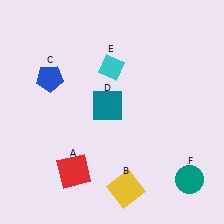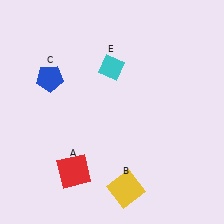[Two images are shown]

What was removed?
The teal circle (F), the teal square (D) were removed in Image 2.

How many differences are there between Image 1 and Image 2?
There are 2 differences between the two images.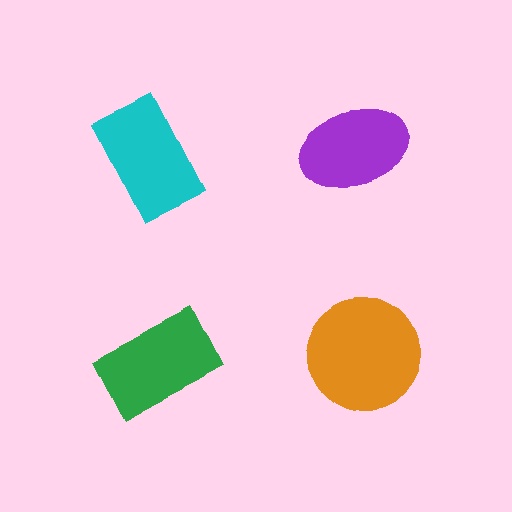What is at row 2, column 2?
An orange circle.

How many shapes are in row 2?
2 shapes.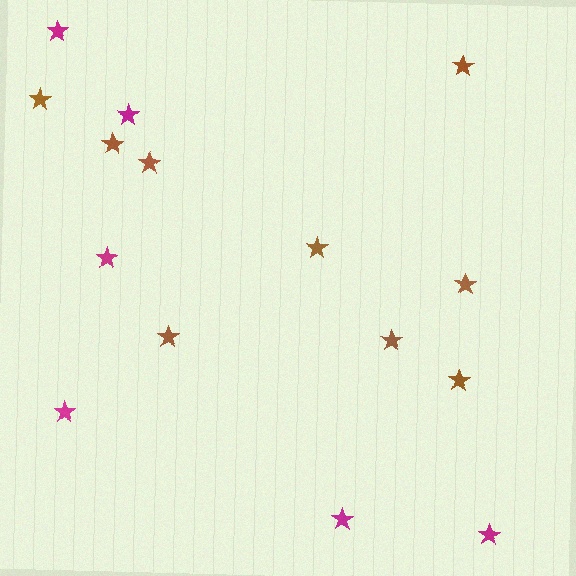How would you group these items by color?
There are 2 groups: one group of brown stars (9) and one group of magenta stars (6).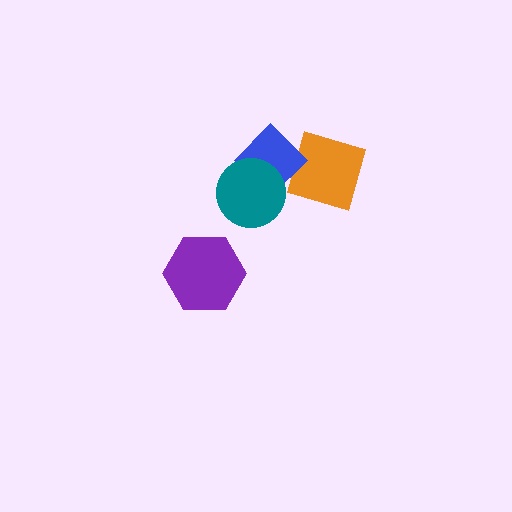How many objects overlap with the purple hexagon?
0 objects overlap with the purple hexagon.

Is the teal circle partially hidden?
No, no other shape covers it.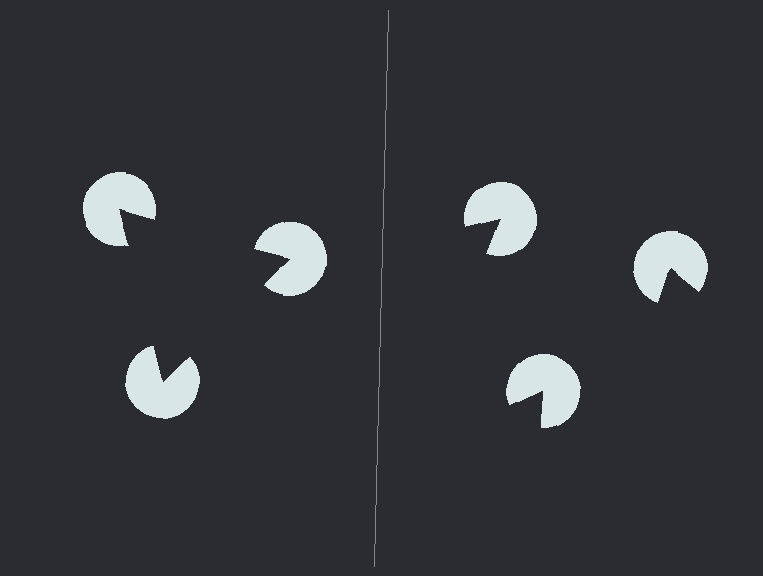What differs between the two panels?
The pac-man discs are positioned identically on both sides; only the wedge orientations differ. On the left they align to a triangle; on the right they are misaligned.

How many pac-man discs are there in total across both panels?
6 — 3 on each side.